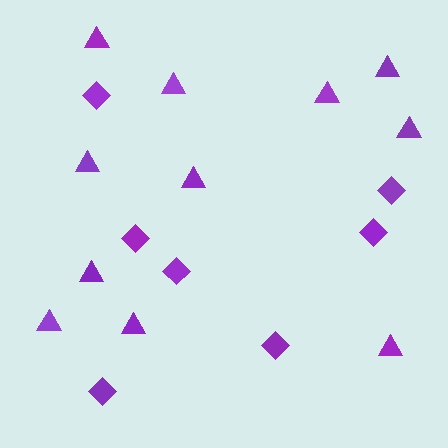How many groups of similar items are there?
There are 2 groups: one group of diamonds (7) and one group of triangles (11).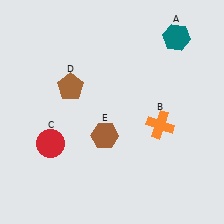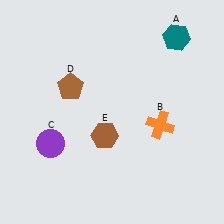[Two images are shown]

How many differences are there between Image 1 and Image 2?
There is 1 difference between the two images.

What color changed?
The circle (C) changed from red in Image 1 to purple in Image 2.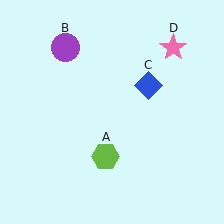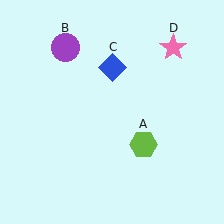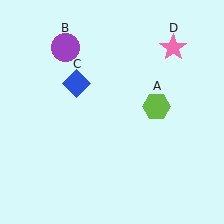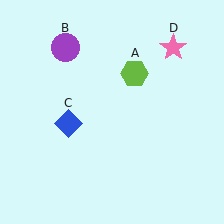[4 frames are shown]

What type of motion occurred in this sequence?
The lime hexagon (object A), blue diamond (object C) rotated counterclockwise around the center of the scene.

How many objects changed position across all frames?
2 objects changed position: lime hexagon (object A), blue diamond (object C).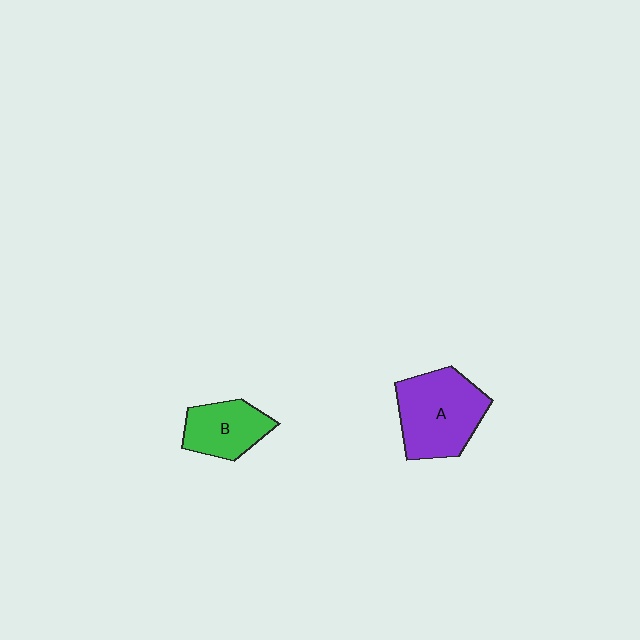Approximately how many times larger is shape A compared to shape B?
Approximately 1.6 times.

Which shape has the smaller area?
Shape B (green).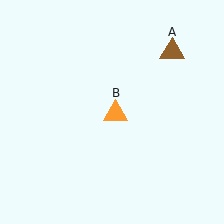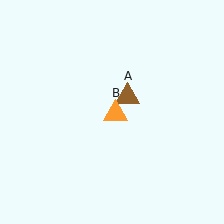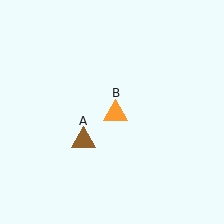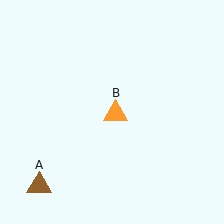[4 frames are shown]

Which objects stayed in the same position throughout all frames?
Orange triangle (object B) remained stationary.